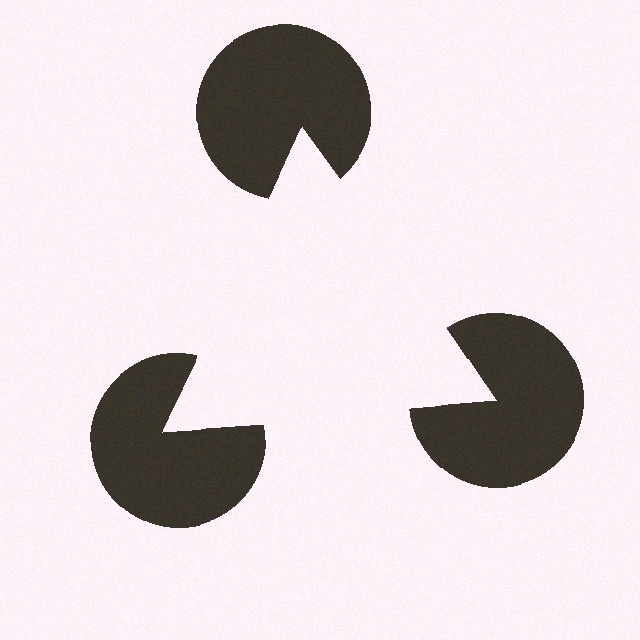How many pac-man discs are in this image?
There are 3 — one at each vertex of the illusory triangle.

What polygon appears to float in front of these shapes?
An illusory triangle — its edges are inferred from the aligned wedge cuts in the pac-man discs, not physically drawn.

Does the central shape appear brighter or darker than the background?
It typically appears slightly brighter than the background, even though no actual brightness change is drawn.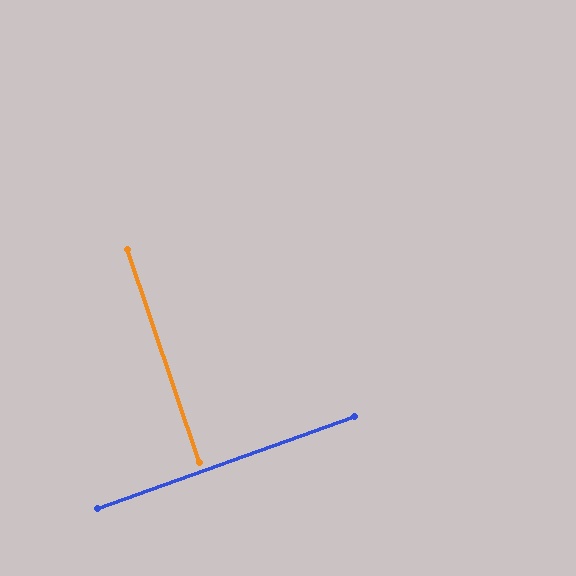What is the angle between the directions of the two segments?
Approximately 89 degrees.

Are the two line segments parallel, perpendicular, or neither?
Perpendicular — they meet at approximately 89°.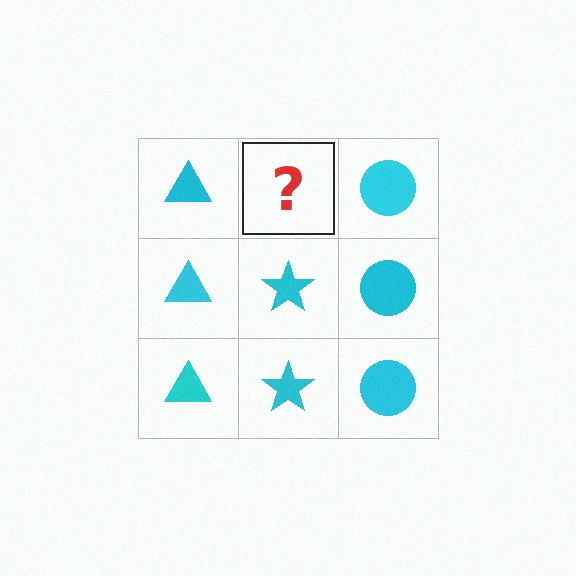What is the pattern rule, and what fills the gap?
The rule is that each column has a consistent shape. The gap should be filled with a cyan star.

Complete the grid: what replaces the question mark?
The question mark should be replaced with a cyan star.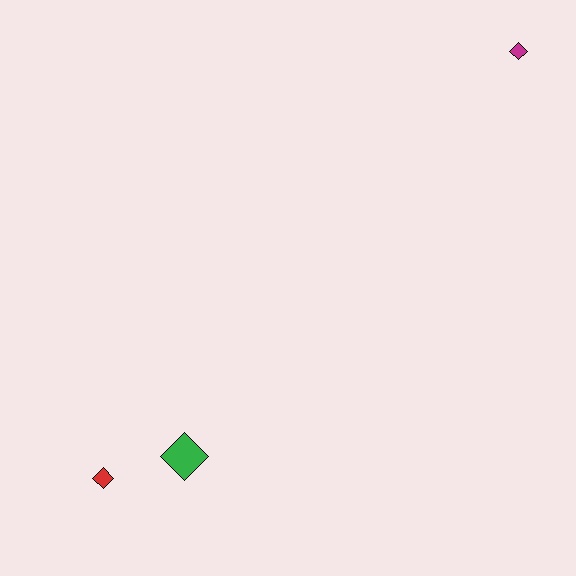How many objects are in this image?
There are 3 objects.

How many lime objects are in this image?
There are no lime objects.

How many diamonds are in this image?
There are 3 diamonds.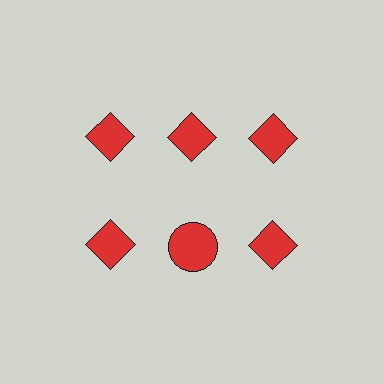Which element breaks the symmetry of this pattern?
The red circle in the second row, second from left column breaks the symmetry. All other shapes are red diamonds.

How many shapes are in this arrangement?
There are 6 shapes arranged in a grid pattern.